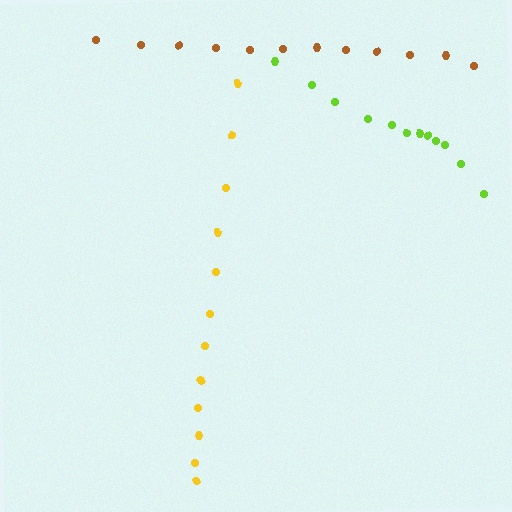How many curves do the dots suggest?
There are 3 distinct paths.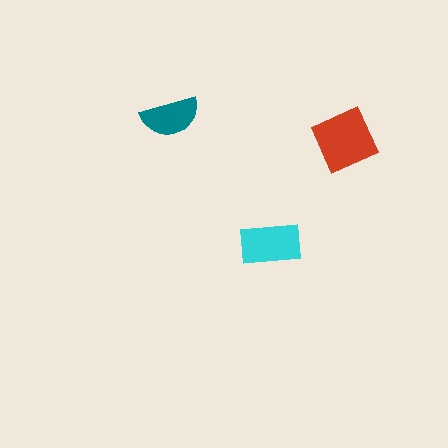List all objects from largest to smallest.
The red diamond, the cyan rectangle, the teal semicircle.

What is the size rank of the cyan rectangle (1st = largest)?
2nd.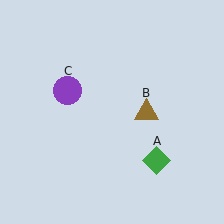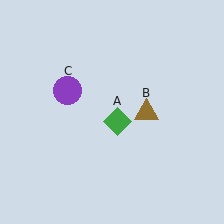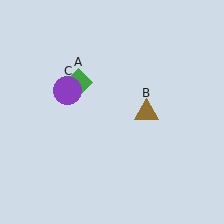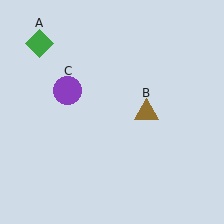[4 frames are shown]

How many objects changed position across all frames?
1 object changed position: green diamond (object A).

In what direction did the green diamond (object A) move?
The green diamond (object A) moved up and to the left.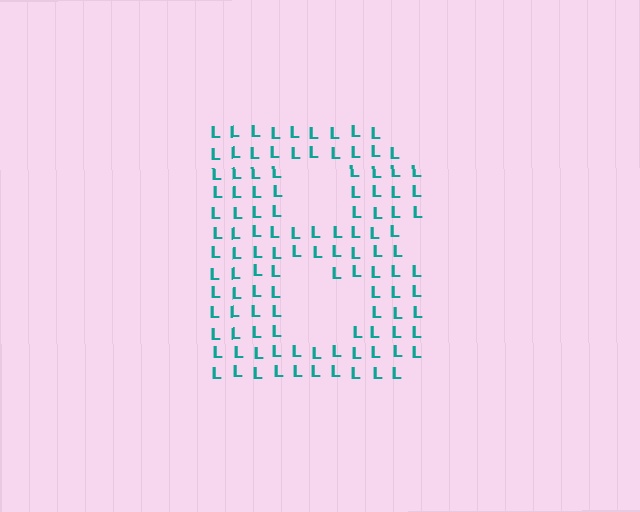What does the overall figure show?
The overall figure shows the letter B.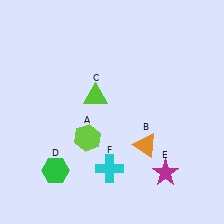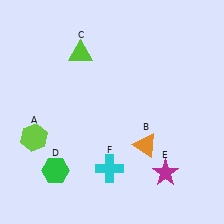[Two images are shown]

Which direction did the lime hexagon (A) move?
The lime hexagon (A) moved left.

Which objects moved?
The objects that moved are: the lime hexagon (A), the lime triangle (C).